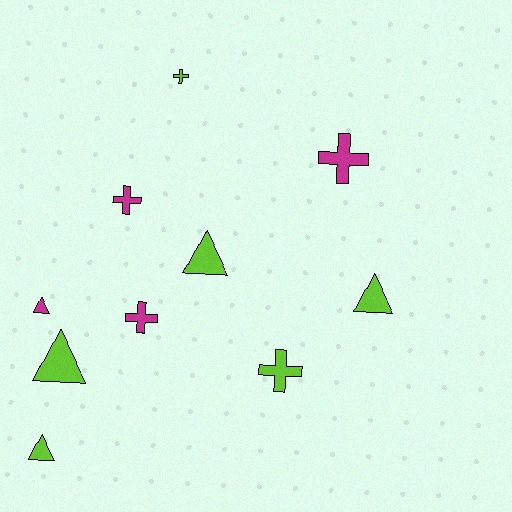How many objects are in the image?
There are 10 objects.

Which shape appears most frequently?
Cross, with 5 objects.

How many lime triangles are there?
There are 4 lime triangles.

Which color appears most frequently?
Lime, with 6 objects.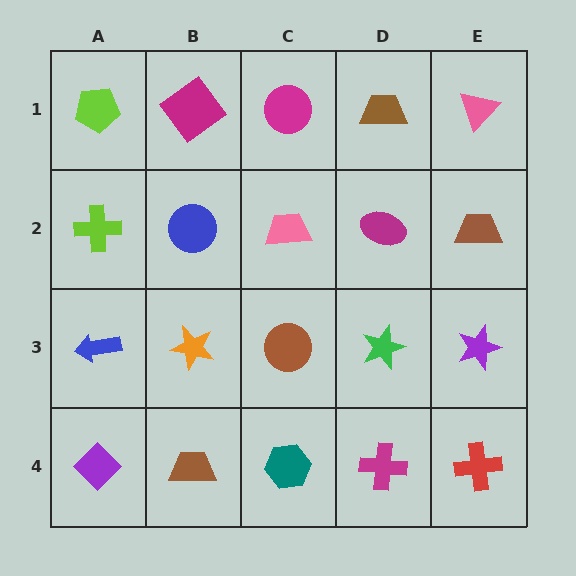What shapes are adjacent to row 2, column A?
A lime pentagon (row 1, column A), a blue arrow (row 3, column A), a blue circle (row 2, column B).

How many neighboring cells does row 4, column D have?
3.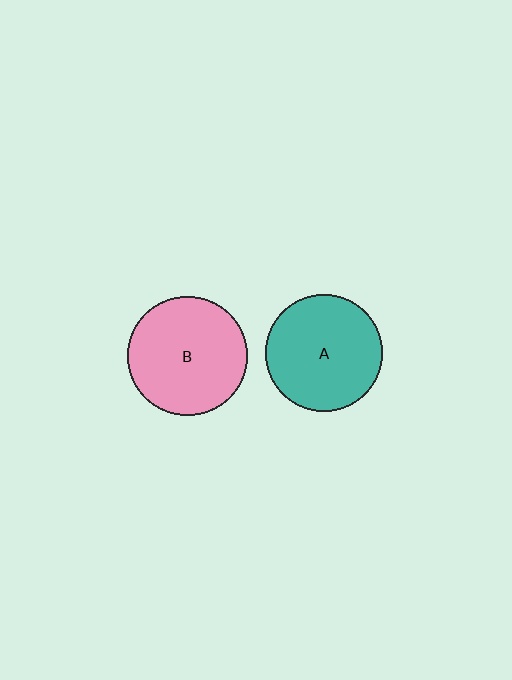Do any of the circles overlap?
No, none of the circles overlap.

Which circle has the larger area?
Circle B (pink).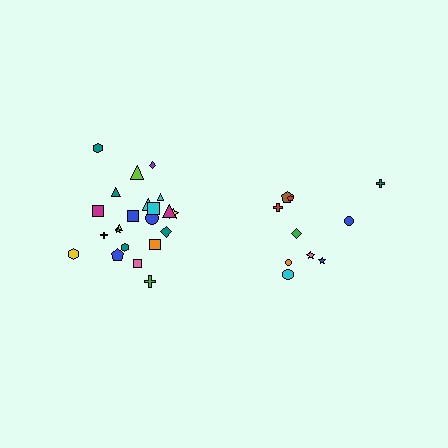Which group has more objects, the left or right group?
The left group.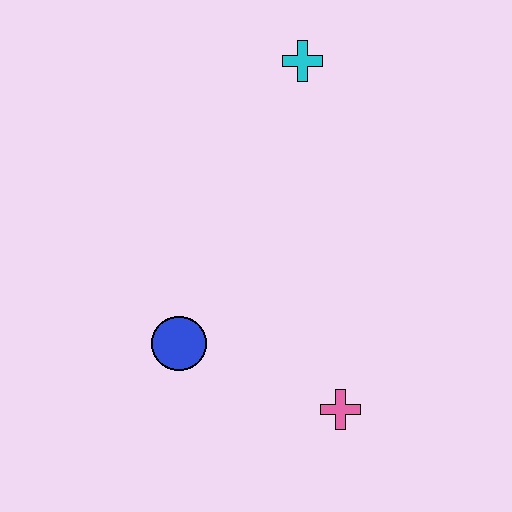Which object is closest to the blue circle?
The pink cross is closest to the blue circle.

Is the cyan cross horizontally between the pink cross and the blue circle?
Yes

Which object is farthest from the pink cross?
The cyan cross is farthest from the pink cross.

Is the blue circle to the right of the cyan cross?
No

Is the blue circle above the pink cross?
Yes